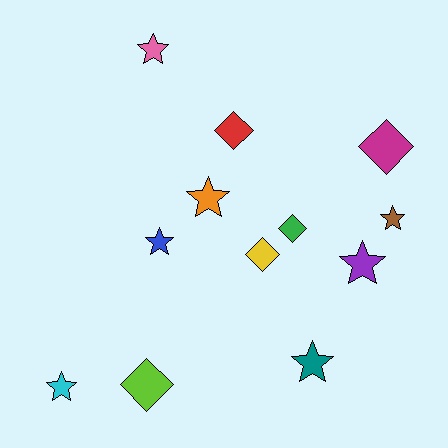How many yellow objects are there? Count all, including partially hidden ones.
There is 1 yellow object.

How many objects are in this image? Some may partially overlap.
There are 12 objects.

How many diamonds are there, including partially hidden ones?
There are 5 diamonds.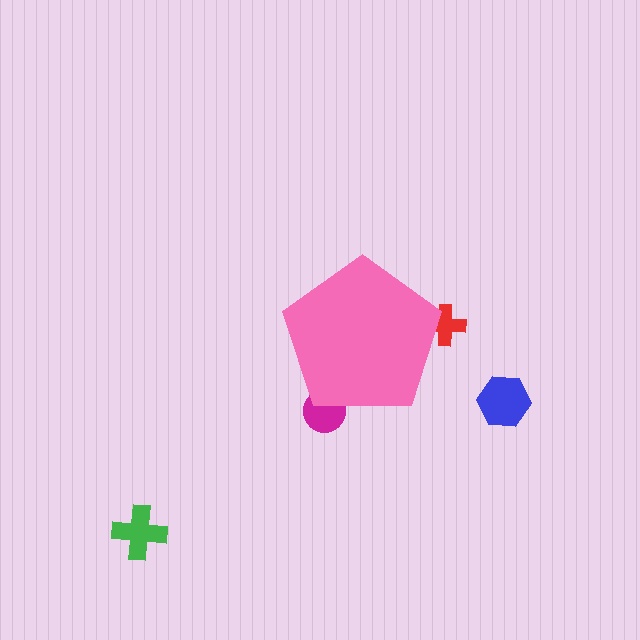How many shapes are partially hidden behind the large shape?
2 shapes are partially hidden.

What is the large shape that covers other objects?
A pink pentagon.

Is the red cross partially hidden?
Yes, the red cross is partially hidden behind the pink pentagon.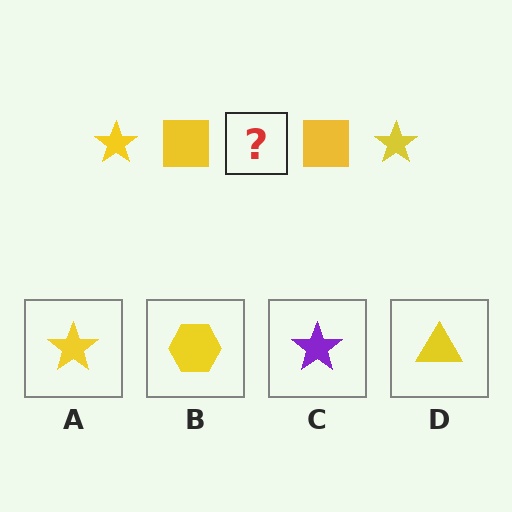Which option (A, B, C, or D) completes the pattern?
A.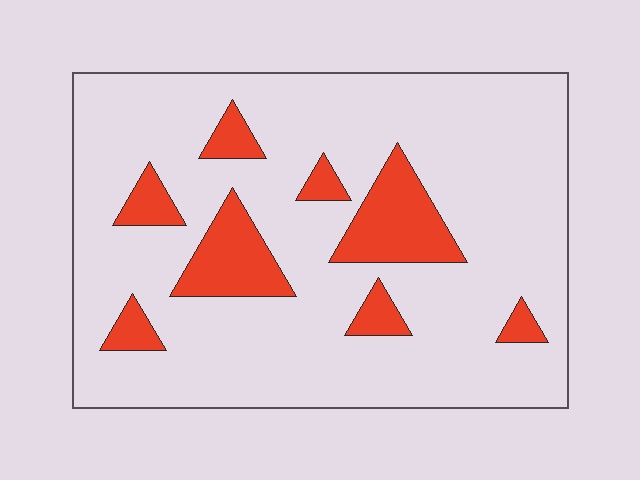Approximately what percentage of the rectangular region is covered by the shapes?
Approximately 15%.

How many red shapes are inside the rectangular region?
8.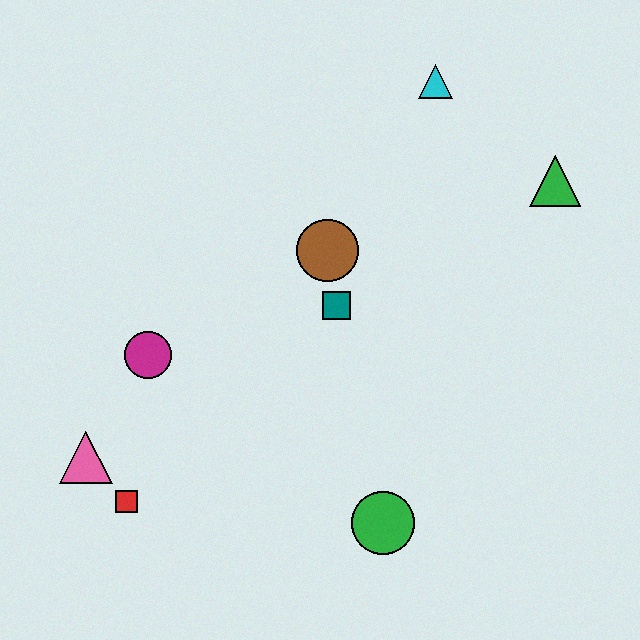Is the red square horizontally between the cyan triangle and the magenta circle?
No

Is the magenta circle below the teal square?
Yes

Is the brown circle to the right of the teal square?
No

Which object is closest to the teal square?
The brown circle is closest to the teal square.